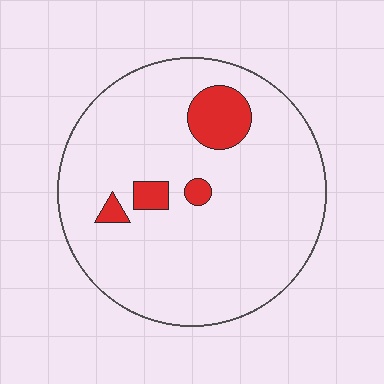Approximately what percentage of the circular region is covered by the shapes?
Approximately 10%.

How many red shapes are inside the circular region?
4.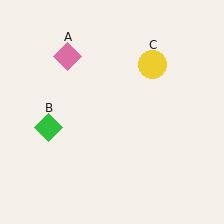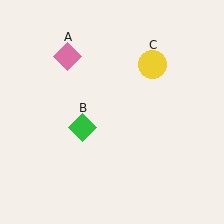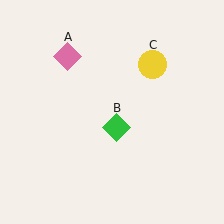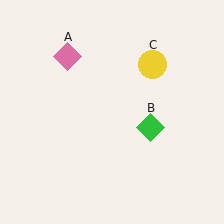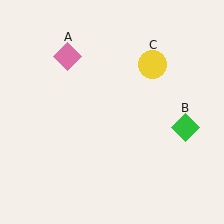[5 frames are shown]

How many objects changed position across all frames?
1 object changed position: green diamond (object B).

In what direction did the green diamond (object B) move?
The green diamond (object B) moved right.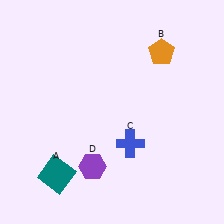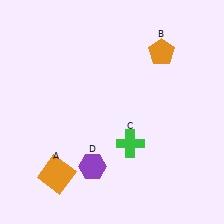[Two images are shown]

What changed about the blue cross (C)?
In Image 1, C is blue. In Image 2, it changed to green.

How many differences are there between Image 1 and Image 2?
There are 2 differences between the two images.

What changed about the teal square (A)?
In Image 1, A is teal. In Image 2, it changed to orange.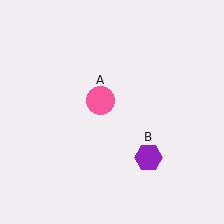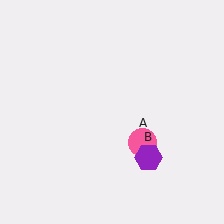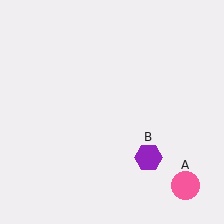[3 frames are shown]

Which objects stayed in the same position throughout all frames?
Purple hexagon (object B) remained stationary.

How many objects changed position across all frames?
1 object changed position: pink circle (object A).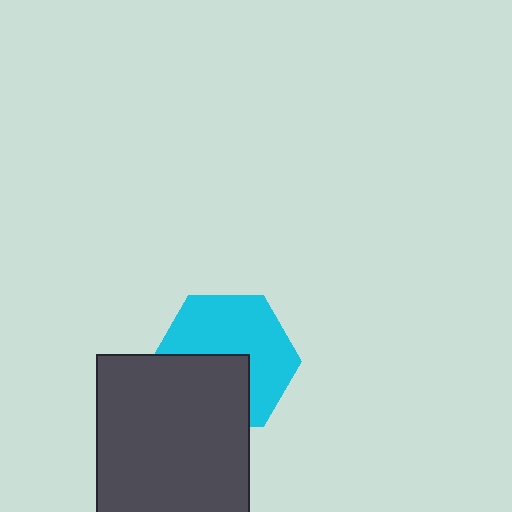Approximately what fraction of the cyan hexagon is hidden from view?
Roughly 40% of the cyan hexagon is hidden behind the dark gray rectangle.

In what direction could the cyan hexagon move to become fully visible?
The cyan hexagon could move up. That would shift it out from behind the dark gray rectangle entirely.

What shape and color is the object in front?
The object in front is a dark gray rectangle.